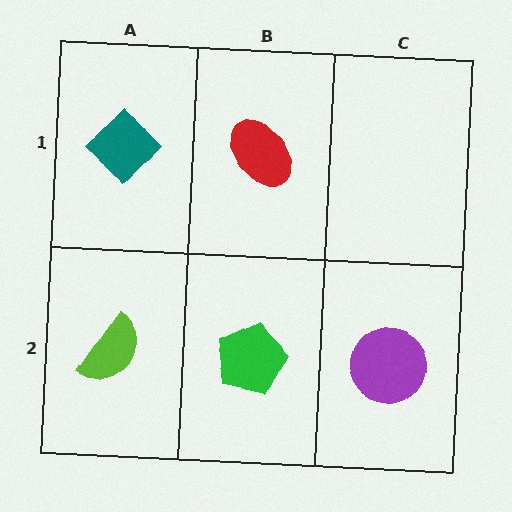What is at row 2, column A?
A lime semicircle.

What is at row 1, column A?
A teal diamond.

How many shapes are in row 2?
3 shapes.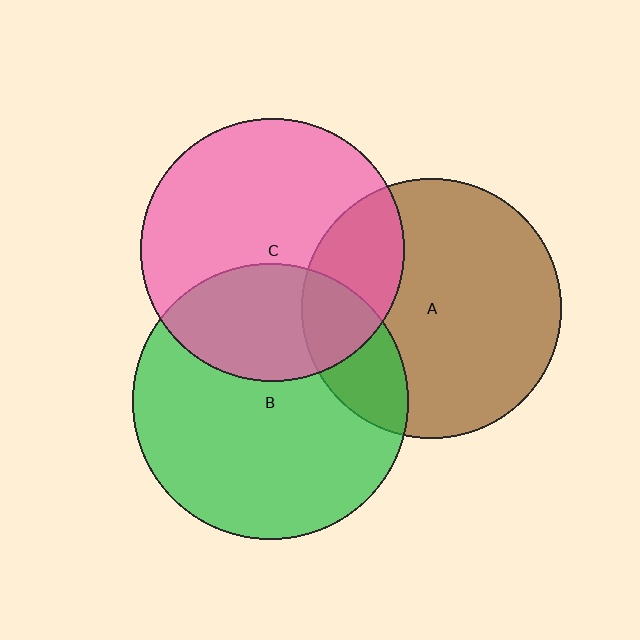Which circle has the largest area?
Circle B (green).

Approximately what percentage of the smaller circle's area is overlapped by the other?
Approximately 35%.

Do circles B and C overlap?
Yes.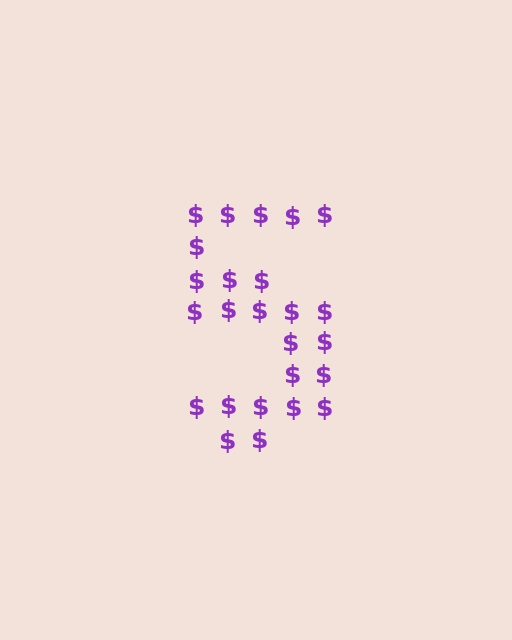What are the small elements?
The small elements are dollar signs.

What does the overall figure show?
The overall figure shows the digit 5.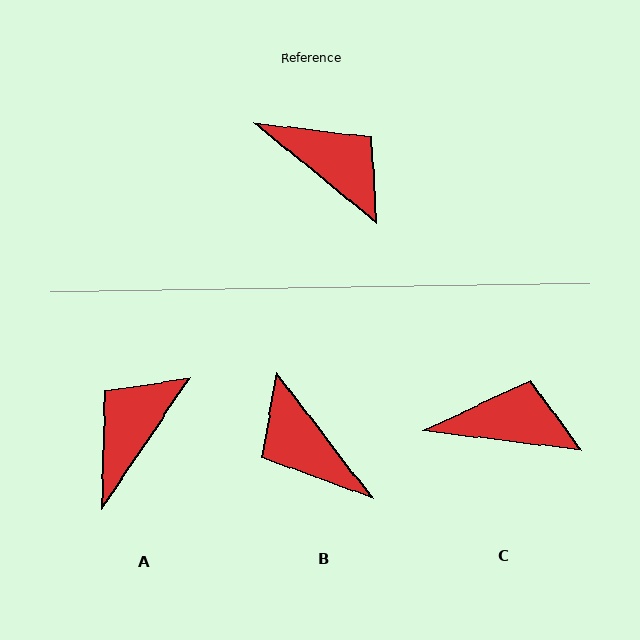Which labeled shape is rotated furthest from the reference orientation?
B, about 166 degrees away.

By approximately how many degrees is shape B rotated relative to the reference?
Approximately 166 degrees counter-clockwise.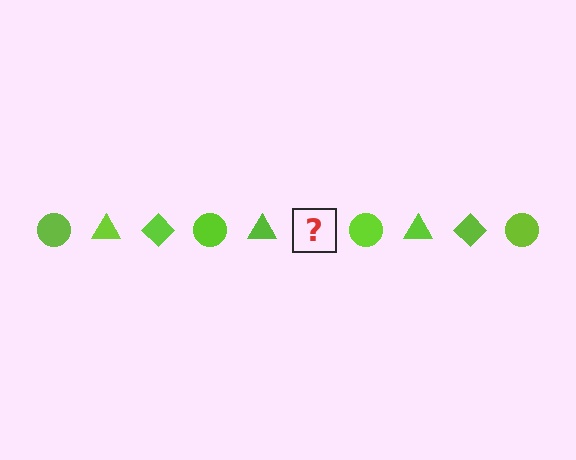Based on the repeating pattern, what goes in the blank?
The blank should be a lime diamond.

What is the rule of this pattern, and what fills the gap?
The rule is that the pattern cycles through circle, triangle, diamond shapes in lime. The gap should be filled with a lime diamond.